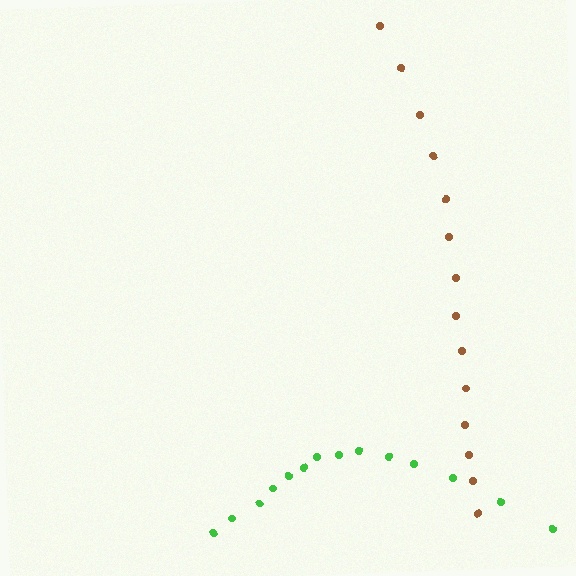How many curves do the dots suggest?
There are 2 distinct paths.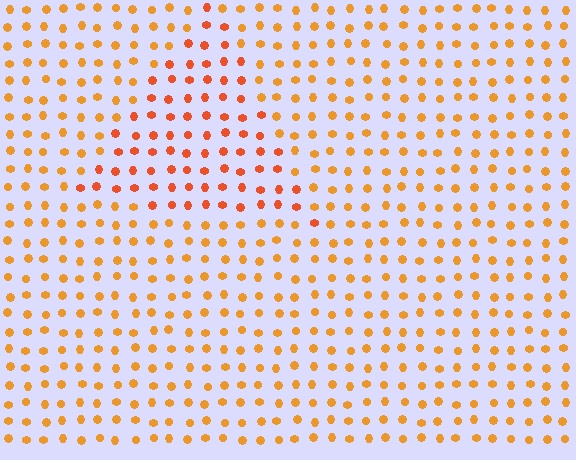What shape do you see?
I see a triangle.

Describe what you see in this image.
The image is filled with small orange elements in a uniform arrangement. A triangle-shaped region is visible where the elements are tinted to a slightly different hue, forming a subtle color boundary.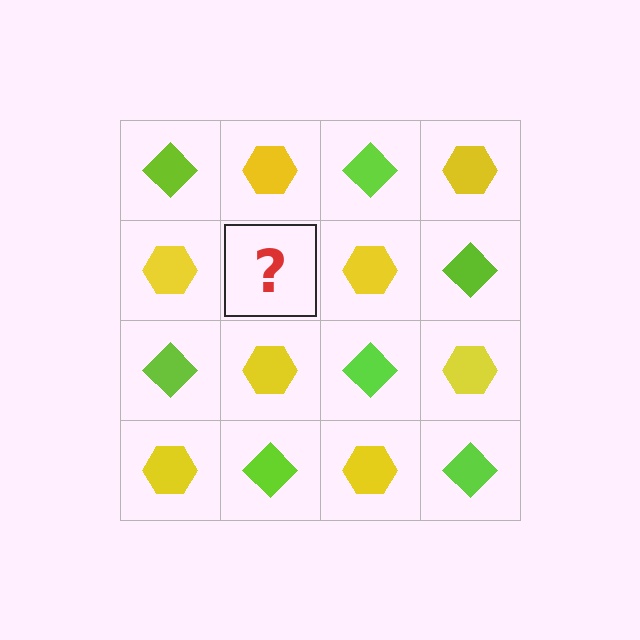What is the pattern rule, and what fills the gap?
The rule is that it alternates lime diamond and yellow hexagon in a checkerboard pattern. The gap should be filled with a lime diamond.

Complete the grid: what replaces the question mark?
The question mark should be replaced with a lime diamond.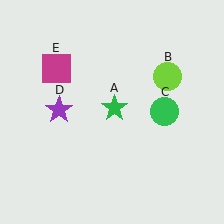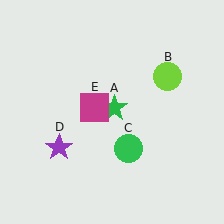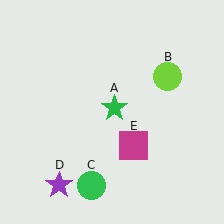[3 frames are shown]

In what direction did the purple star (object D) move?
The purple star (object D) moved down.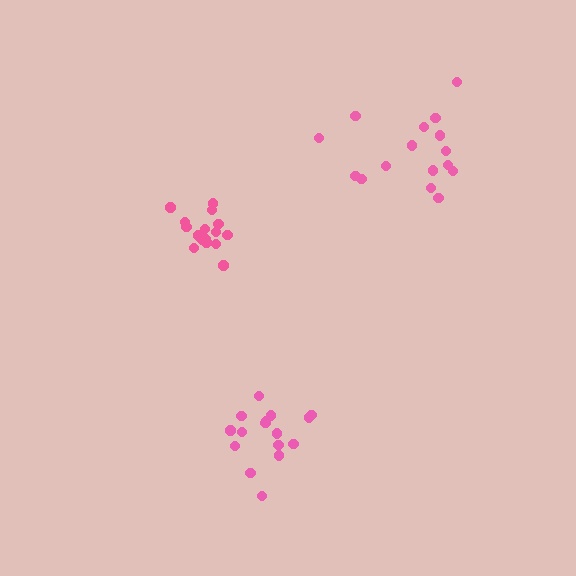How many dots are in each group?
Group 1: 16 dots, Group 2: 16 dots, Group 3: 16 dots (48 total).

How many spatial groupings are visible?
There are 3 spatial groupings.